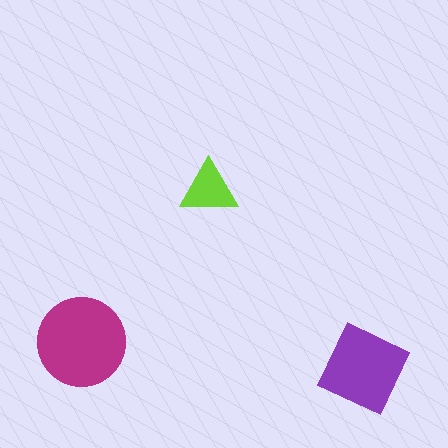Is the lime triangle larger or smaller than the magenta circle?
Smaller.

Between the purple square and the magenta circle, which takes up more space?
The magenta circle.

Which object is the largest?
The magenta circle.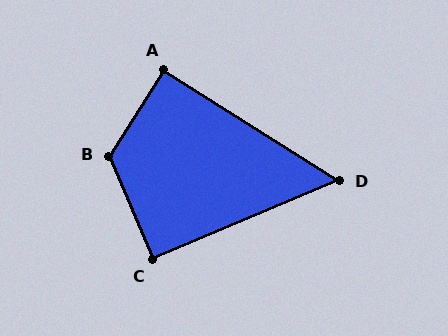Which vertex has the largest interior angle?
B, at approximately 125 degrees.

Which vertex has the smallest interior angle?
D, at approximately 55 degrees.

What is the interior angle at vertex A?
Approximately 90 degrees (approximately right).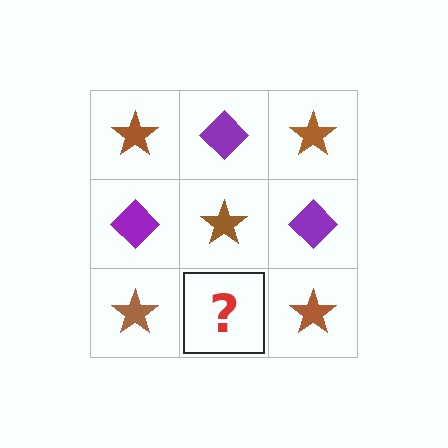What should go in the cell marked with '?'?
The missing cell should contain a purple diamond.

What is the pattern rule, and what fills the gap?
The rule is that it alternates brown star and purple diamond in a checkerboard pattern. The gap should be filled with a purple diamond.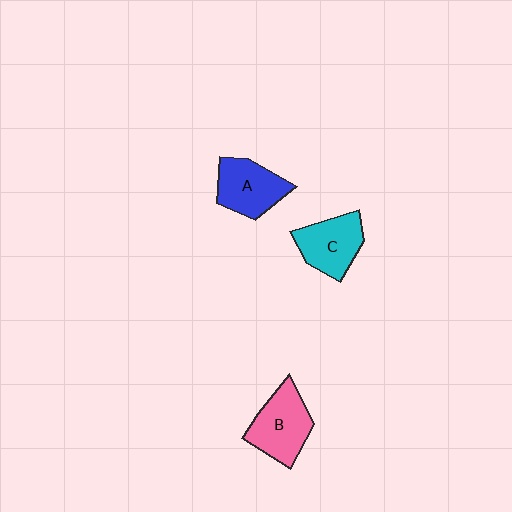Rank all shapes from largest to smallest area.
From largest to smallest: B (pink), A (blue), C (cyan).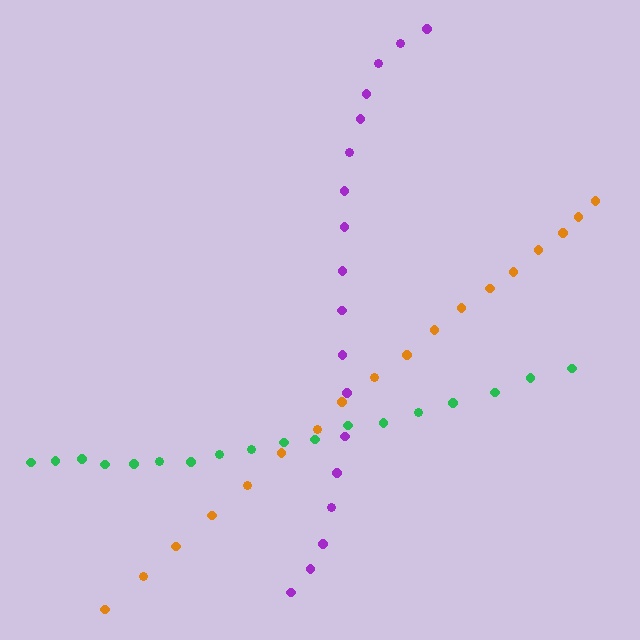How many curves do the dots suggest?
There are 3 distinct paths.